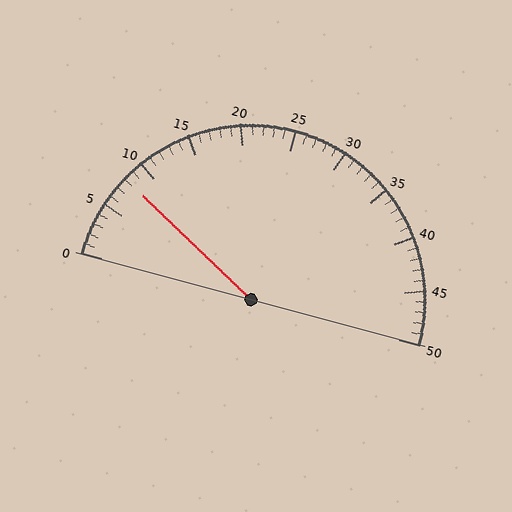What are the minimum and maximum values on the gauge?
The gauge ranges from 0 to 50.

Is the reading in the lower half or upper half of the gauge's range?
The reading is in the lower half of the range (0 to 50).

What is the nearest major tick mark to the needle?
The nearest major tick mark is 10.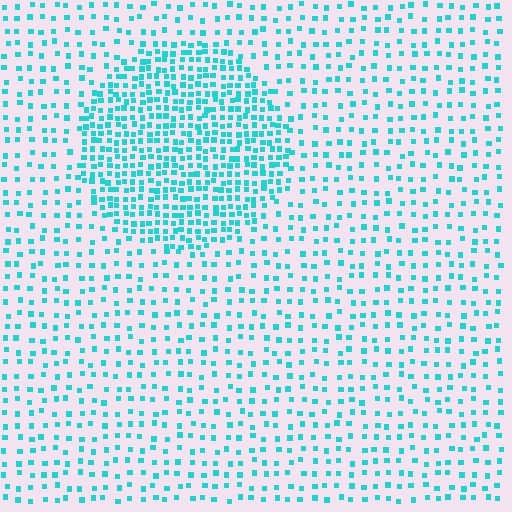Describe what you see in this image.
The image contains small cyan elements arranged at two different densities. A circle-shaped region is visible where the elements are more densely packed than the surrounding area.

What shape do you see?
I see a circle.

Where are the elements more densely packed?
The elements are more densely packed inside the circle boundary.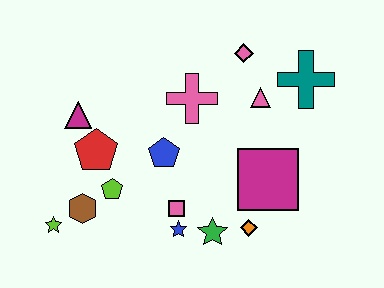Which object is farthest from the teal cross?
The lime star is farthest from the teal cross.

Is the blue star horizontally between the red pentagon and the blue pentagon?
No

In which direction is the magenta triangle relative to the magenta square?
The magenta triangle is to the left of the magenta square.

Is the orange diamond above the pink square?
No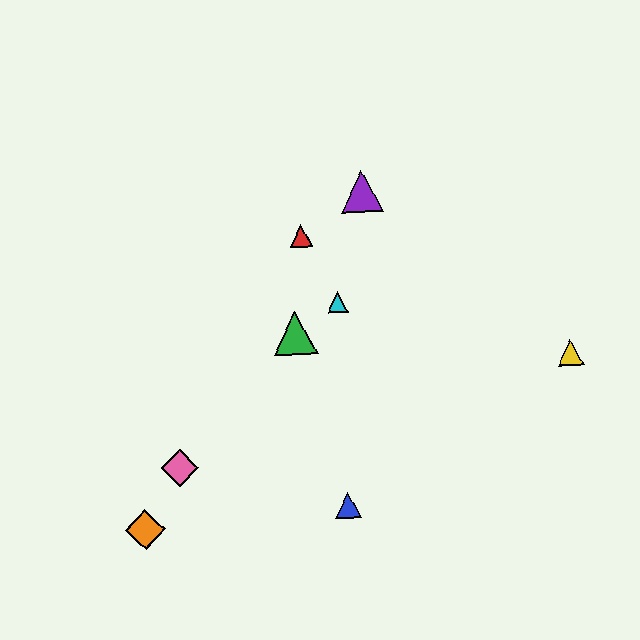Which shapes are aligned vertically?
The blue triangle, the cyan triangle are aligned vertically.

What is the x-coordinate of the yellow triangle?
The yellow triangle is at x≈570.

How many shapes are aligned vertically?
2 shapes (the blue triangle, the cyan triangle) are aligned vertically.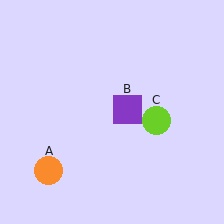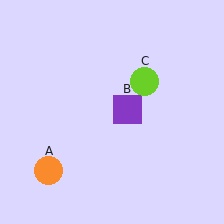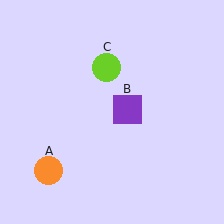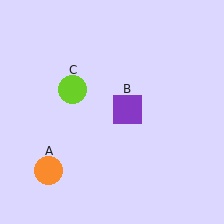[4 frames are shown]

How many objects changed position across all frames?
1 object changed position: lime circle (object C).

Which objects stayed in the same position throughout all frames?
Orange circle (object A) and purple square (object B) remained stationary.